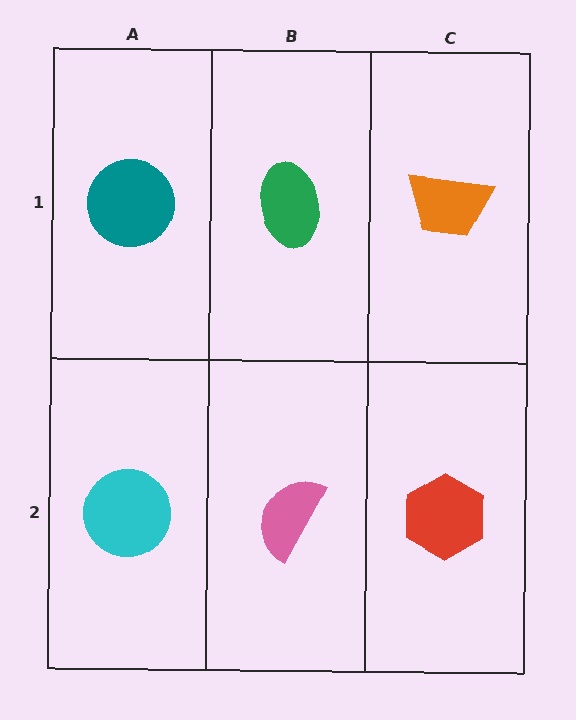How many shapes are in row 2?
3 shapes.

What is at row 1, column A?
A teal circle.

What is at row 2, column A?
A cyan circle.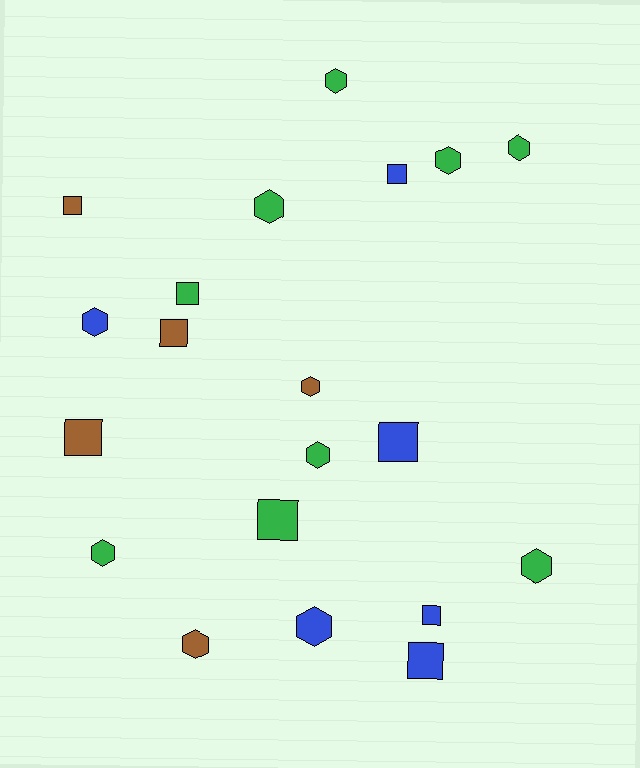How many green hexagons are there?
There are 7 green hexagons.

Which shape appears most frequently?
Hexagon, with 11 objects.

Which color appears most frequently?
Green, with 9 objects.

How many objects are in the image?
There are 20 objects.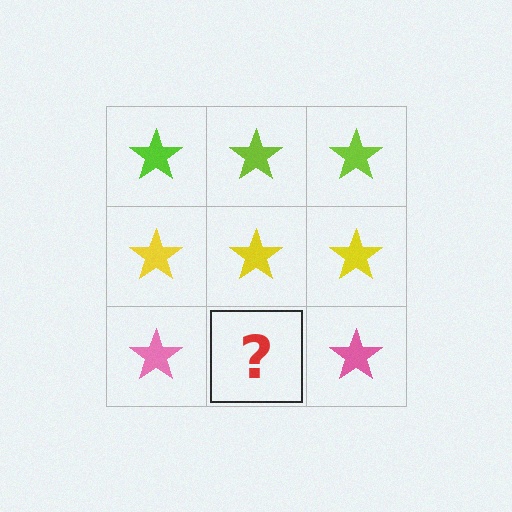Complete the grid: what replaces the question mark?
The question mark should be replaced with a pink star.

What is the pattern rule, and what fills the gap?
The rule is that each row has a consistent color. The gap should be filled with a pink star.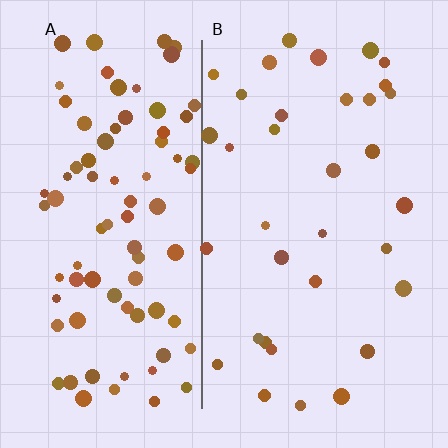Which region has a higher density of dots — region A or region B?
A (the left).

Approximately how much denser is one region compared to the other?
Approximately 2.5× — region A over region B.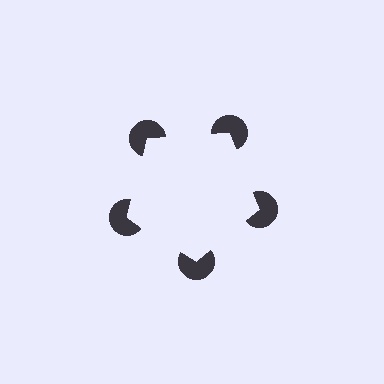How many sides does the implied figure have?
5 sides.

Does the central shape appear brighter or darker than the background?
It typically appears slightly brighter than the background, even though no actual brightness change is drawn.